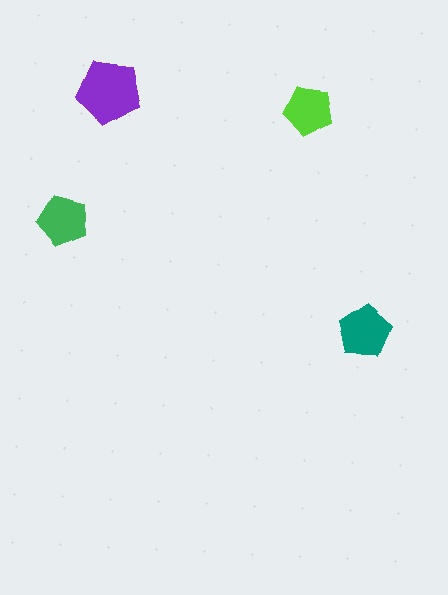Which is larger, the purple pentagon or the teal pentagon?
The purple one.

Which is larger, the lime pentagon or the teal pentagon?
The teal one.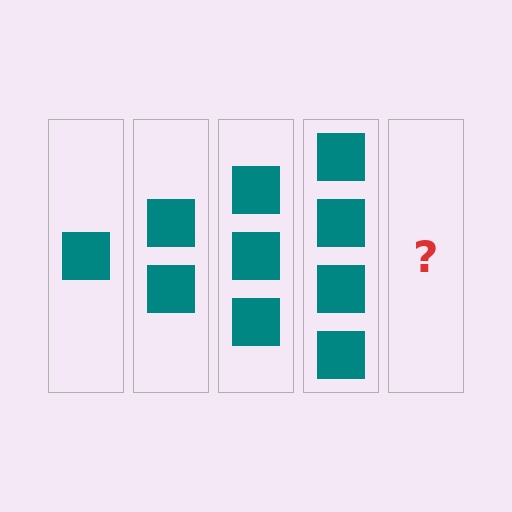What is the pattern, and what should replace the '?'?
The pattern is that each step adds one more square. The '?' should be 5 squares.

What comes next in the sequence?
The next element should be 5 squares.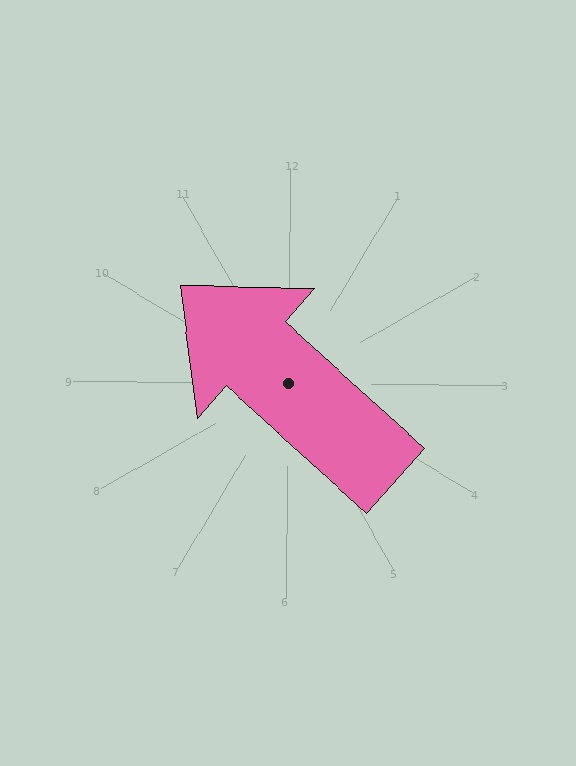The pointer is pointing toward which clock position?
Roughly 10 o'clock.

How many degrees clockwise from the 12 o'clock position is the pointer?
Approximately 312 degrees.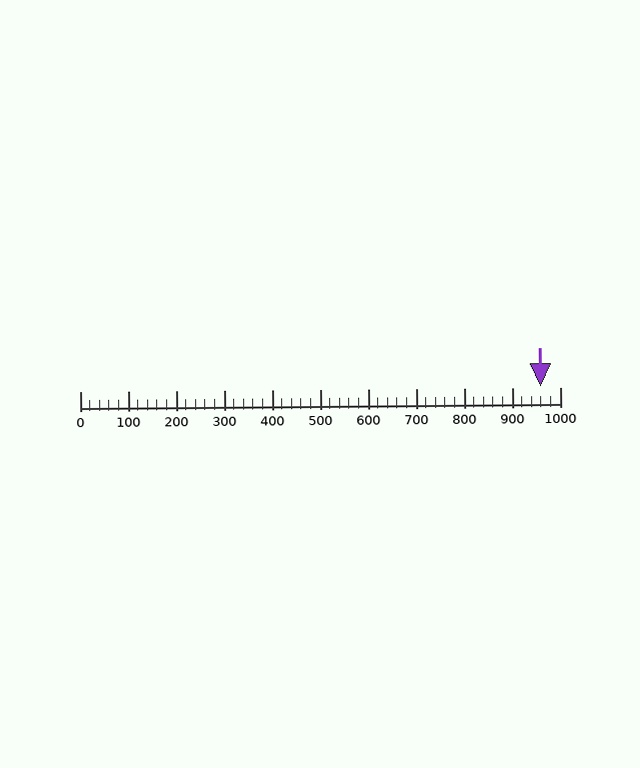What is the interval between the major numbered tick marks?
The major tick marks are spaced 100 units apart.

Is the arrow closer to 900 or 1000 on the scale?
The arrow is closer to 1000.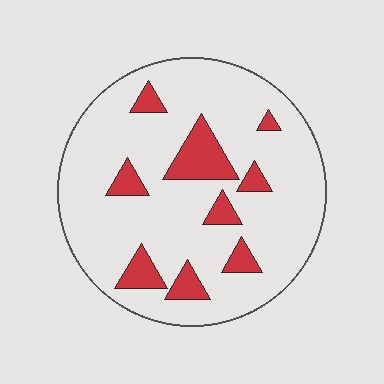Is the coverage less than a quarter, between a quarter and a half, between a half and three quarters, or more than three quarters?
Less than a quarter.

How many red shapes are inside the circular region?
9.